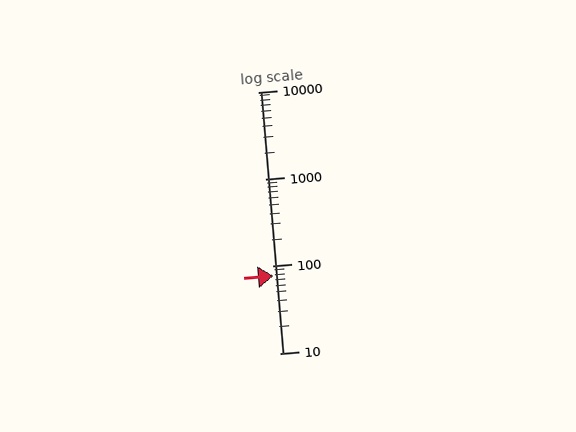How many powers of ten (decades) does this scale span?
The scale spans 3 decades, from 10 to 10000.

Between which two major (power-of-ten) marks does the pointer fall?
The pointer is between 10 and 100.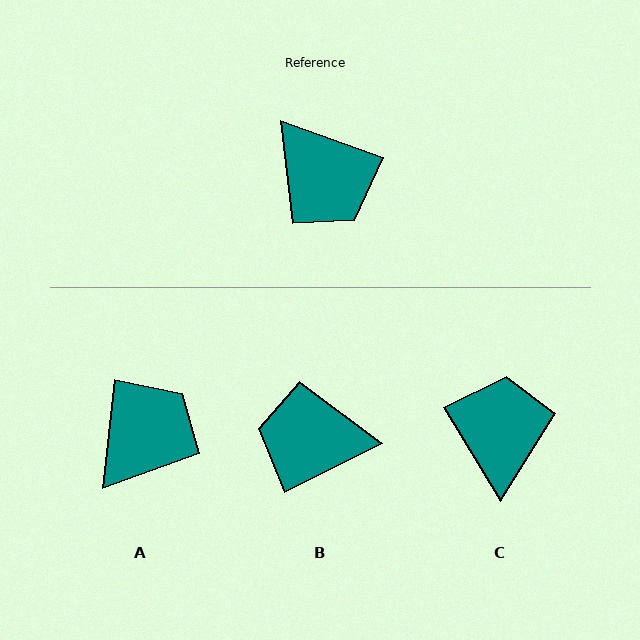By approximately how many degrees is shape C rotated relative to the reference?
Approximately 141 degrees counter-clockwise.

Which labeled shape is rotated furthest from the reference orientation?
C, about 141 degrees away.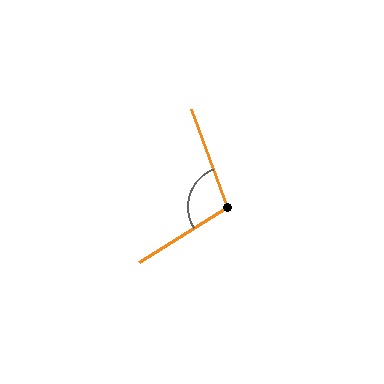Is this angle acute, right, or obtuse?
It is obtuse.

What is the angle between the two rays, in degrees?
Approximately 102 degrees.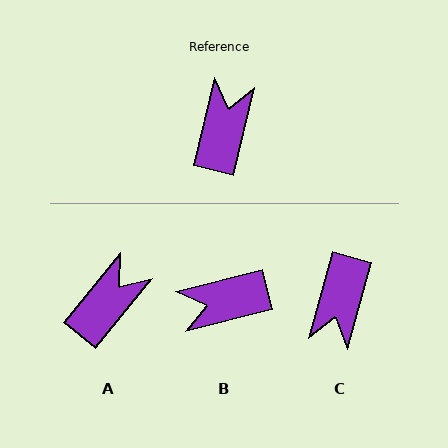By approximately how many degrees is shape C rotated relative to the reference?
Approximately 177 degrees counter-clockwise.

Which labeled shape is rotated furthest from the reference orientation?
C, about 177 degrees away.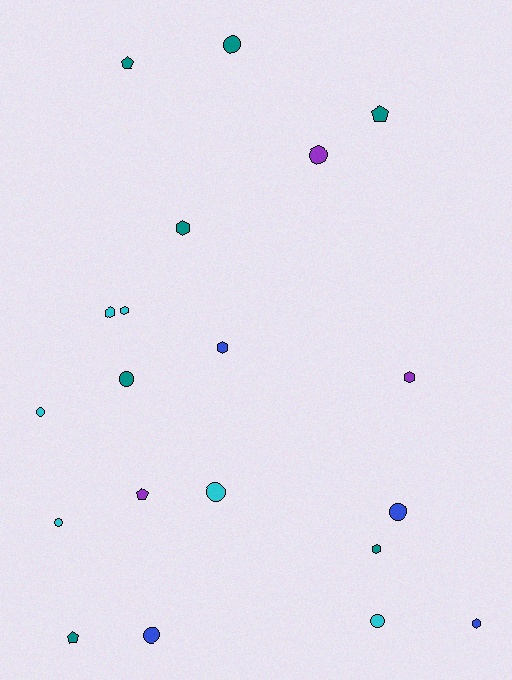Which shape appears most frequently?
Circle, with 9 objects.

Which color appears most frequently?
Teal, with 7 objects.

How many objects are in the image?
There are 20 objects.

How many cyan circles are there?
There are 4 cyan circles.